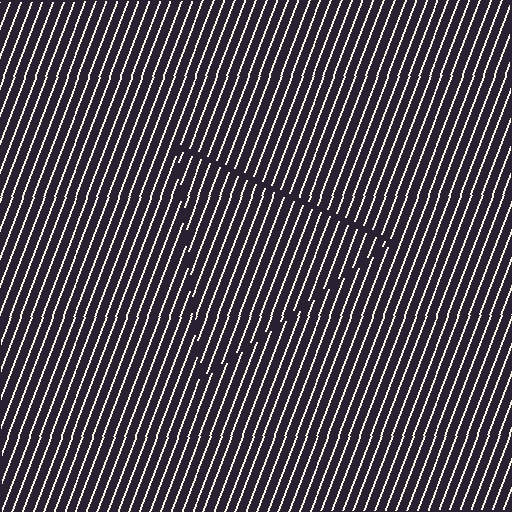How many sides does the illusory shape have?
3 sides — the line-ends trace a triangle.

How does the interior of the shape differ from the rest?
The interior of the shape contains the same grating, shifted by half a period — the contour is defined by the phase discontinuity where line-ends from the inner and outer gratings abut.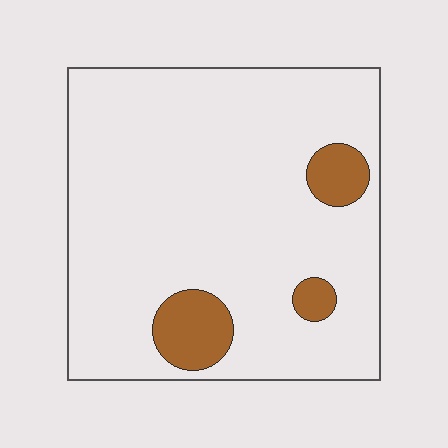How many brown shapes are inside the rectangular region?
3.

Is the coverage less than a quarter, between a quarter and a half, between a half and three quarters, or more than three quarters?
Less than a quarter.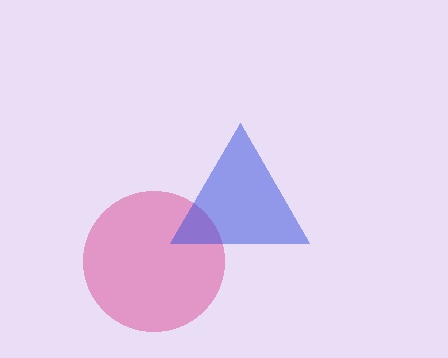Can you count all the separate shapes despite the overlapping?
Yes, there are 2 separate shapes.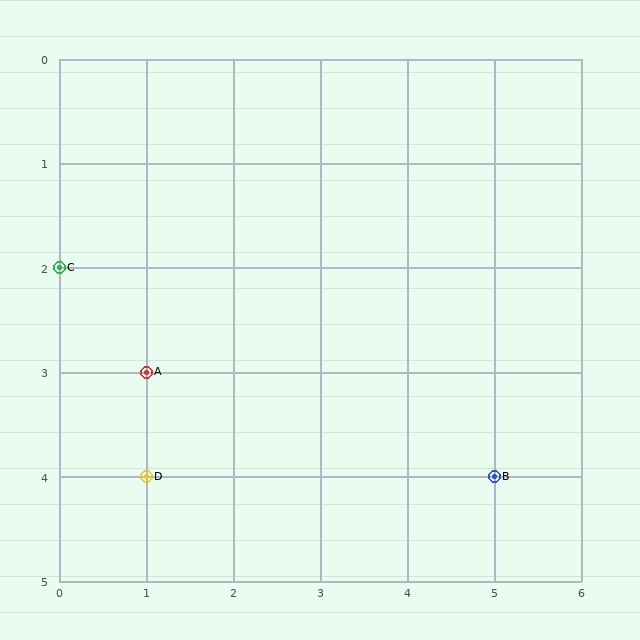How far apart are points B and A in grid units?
Points B and A are 4 columns and 1 row apart (about 4.1 grid units diagonally).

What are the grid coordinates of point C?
Point C is at grid coordinates (0, 2).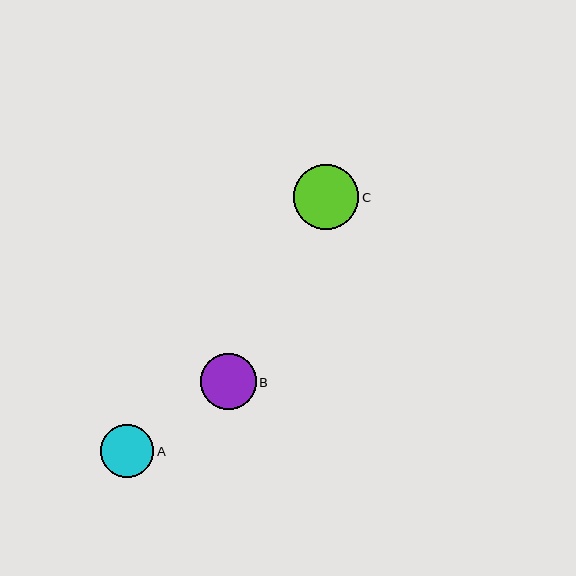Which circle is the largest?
Circle C is the largest with a size of approximately 65 pixels.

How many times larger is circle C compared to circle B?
Circle C is approximately 1.2 times the size of circle B.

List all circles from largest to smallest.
From largest to smallest: C, B, A.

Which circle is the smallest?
Circle A is the smallest with a size of approximately 53 pixels.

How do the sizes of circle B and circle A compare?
Circle B and circle A are approximately the same size.